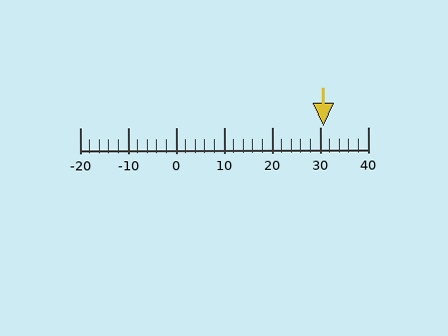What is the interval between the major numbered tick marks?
The major tick marks are spaced 10 units apart.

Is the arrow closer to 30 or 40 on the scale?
The arrow is closer to 30.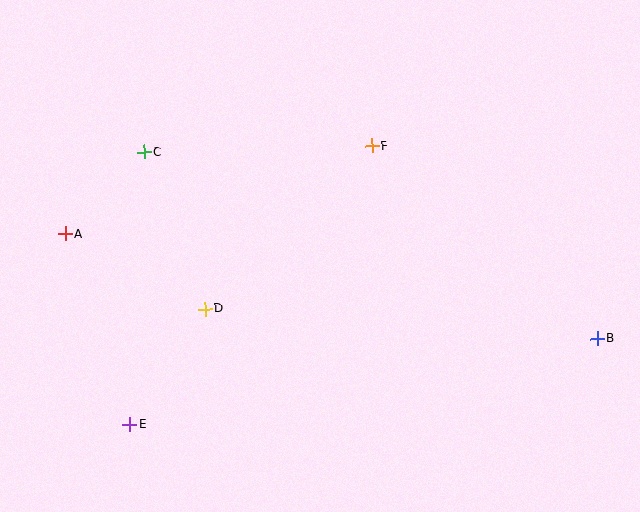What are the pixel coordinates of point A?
Point A is at (66, 234).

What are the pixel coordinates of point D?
Point D is at (205, 309).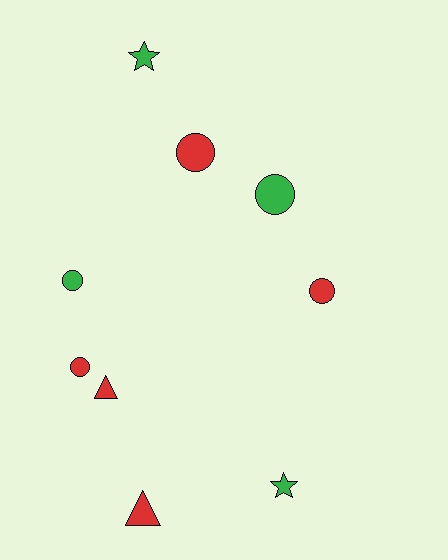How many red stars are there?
There are no red stars.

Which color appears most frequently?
Red, with 5 objects.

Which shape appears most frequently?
Circle, with 5 objects.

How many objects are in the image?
There are 9 objects.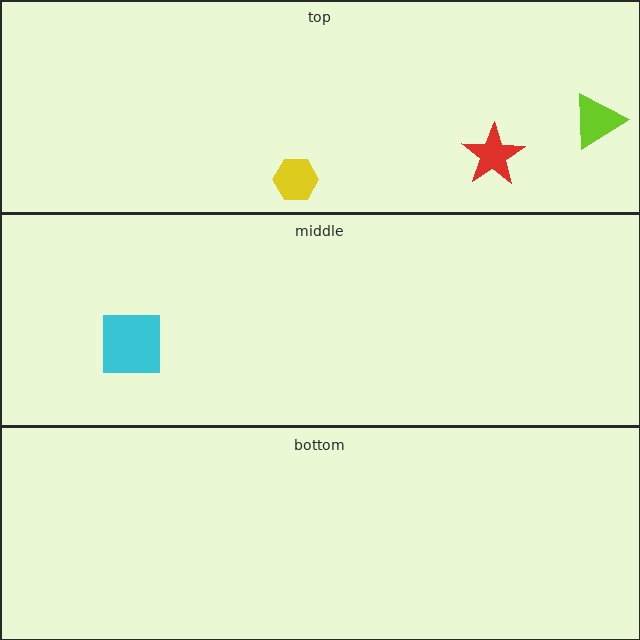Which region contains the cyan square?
The middle region.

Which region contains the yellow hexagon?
The top region.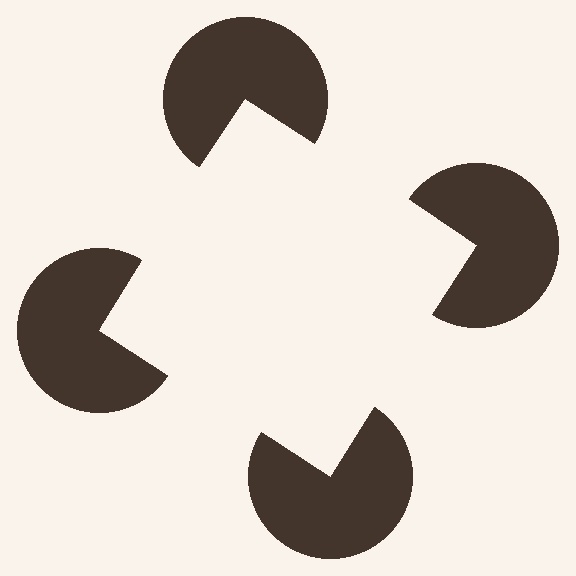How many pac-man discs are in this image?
There are 4 — one at each vertex of the illusory square.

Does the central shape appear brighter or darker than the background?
It typically appears slightly brighter than the background, even though no actual brightness change is drawn.